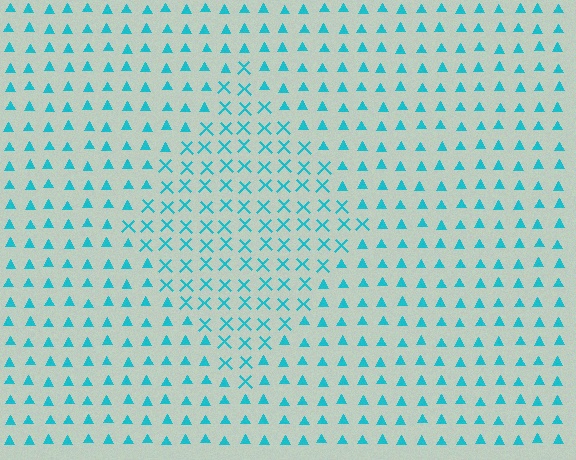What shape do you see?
I see a diamond.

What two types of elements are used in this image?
The image uses X marks inside the diamond region and triangles outside it.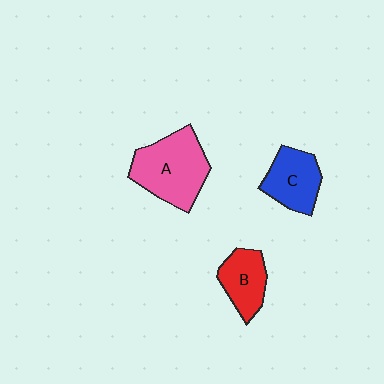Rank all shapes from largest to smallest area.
From largest to smallest: A (pink), C (blue), B (red).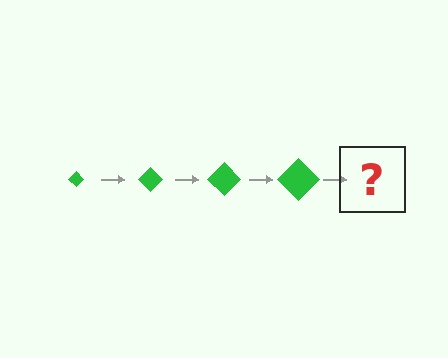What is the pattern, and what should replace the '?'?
The pattern is that the diamond gets progressively larger each step. The '?' should be a green diamond, larger than the previous one.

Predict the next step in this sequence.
The next step is a green diamond, larger than the previous one.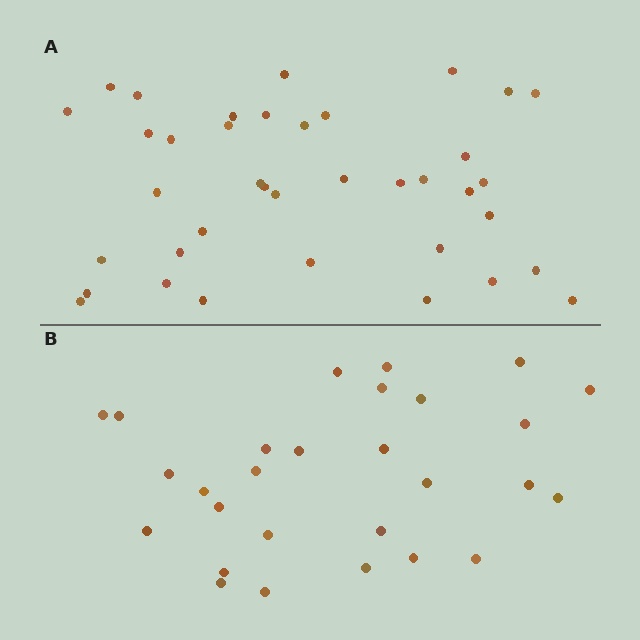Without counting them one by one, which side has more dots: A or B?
Region A (the top region) has more dots.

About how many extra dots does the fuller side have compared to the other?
Region A has roughly 10 or so more dots than region B.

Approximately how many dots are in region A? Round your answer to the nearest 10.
About 40 dots. (The exact count is 38, which rounds to 40.)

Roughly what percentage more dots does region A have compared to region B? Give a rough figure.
About 35% more.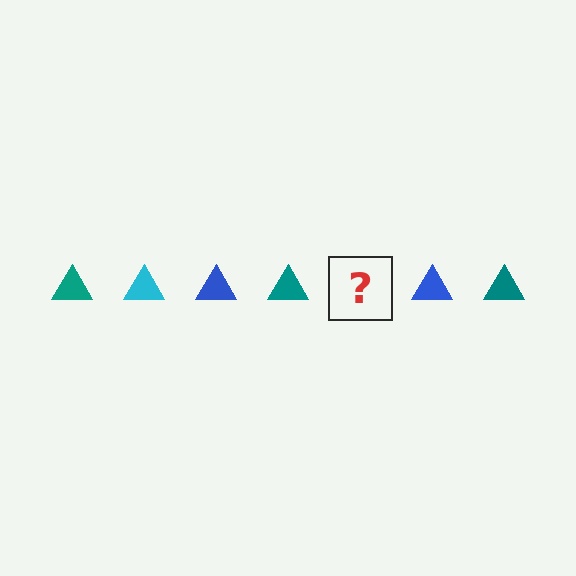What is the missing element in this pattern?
The missing element is a cyan triangle.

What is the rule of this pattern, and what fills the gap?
The rule is that the pattern cycles through teal, cyan, blue triangles. The gap should be filled with a cyan triangle.